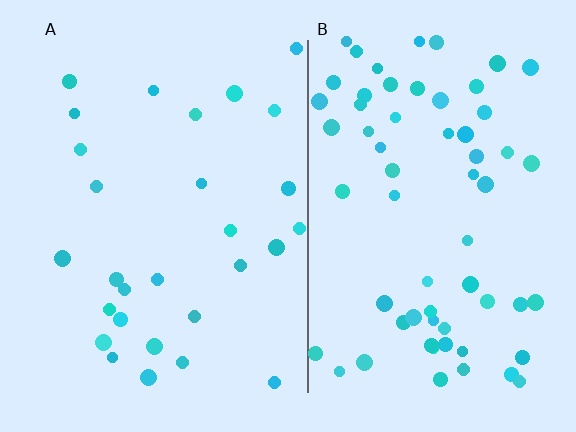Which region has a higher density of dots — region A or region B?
B (the right).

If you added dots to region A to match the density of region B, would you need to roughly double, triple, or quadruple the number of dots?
Approximately double.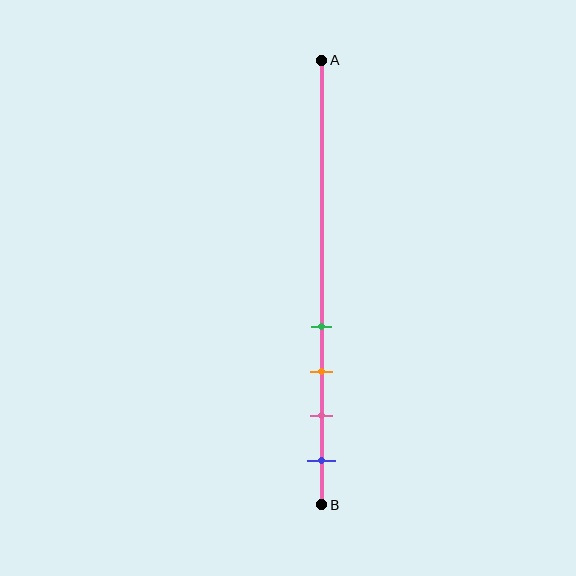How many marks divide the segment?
There are 4 marks dividing the segment.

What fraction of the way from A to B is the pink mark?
The pink mark is approximately 80% (0.8) of the way from A to B.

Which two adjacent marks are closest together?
The green and orange marks are the closest adjacent pair.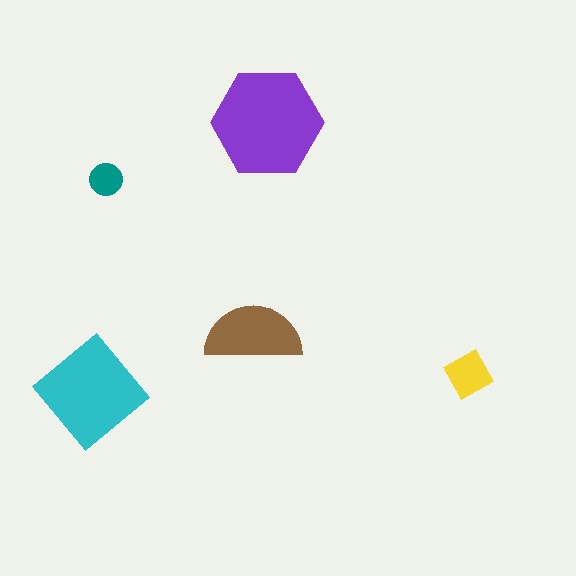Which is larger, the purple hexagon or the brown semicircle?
The purple hexagon.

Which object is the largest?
The purple hexagon.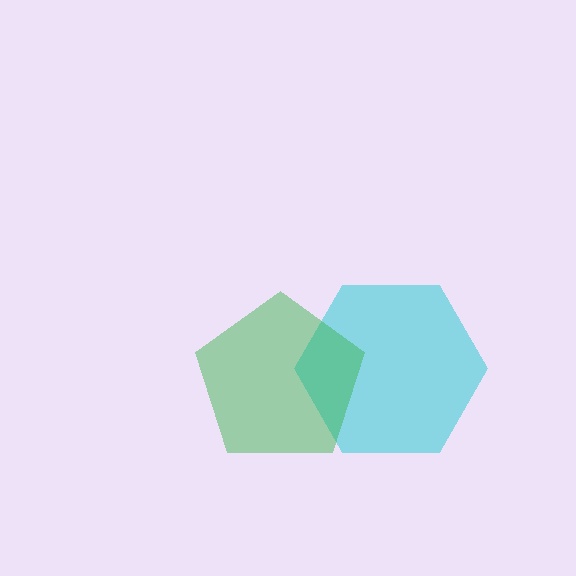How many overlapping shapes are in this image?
There are 2 overlapping shapes in the image.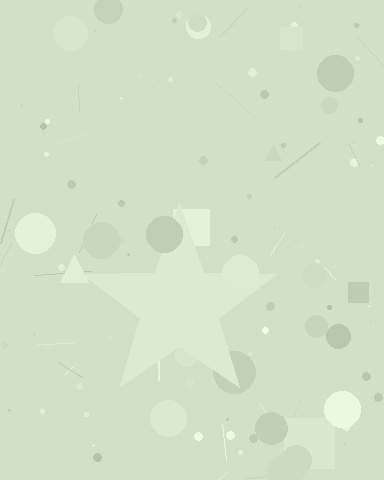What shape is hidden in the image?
A star is hidden in the image.